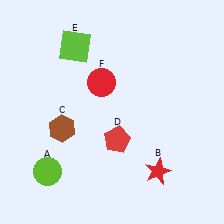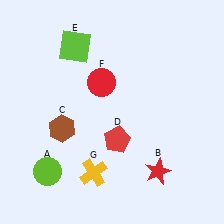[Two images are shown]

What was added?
A yellow cross (G) was added in Image 2.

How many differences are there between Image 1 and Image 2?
There is 1 difference between the two images.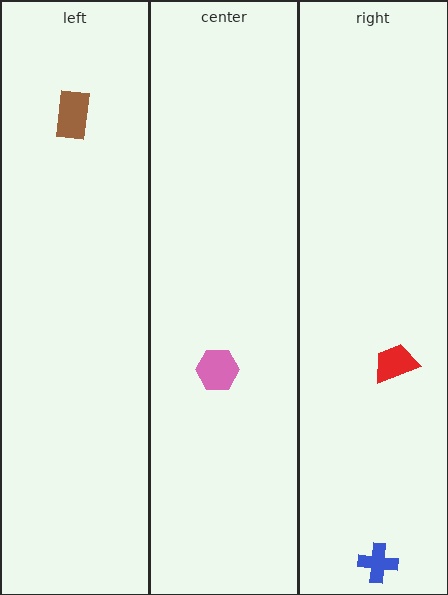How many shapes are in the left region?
1.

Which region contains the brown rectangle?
The left region.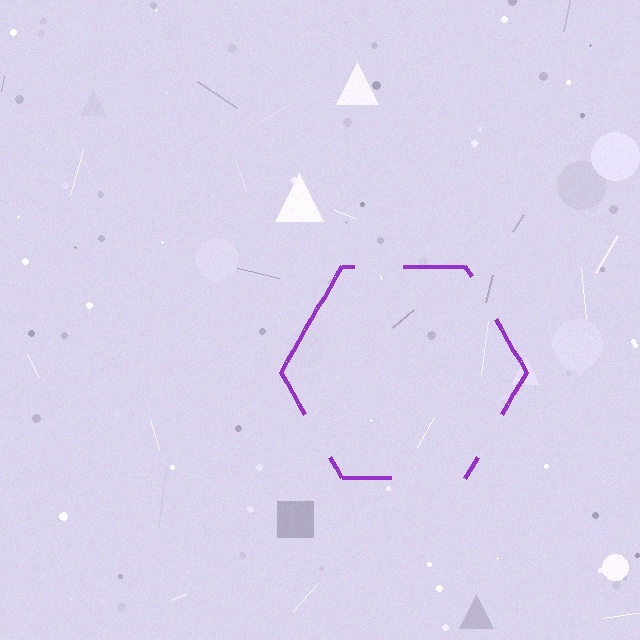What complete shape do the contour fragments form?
The contour fragments form a hexagon.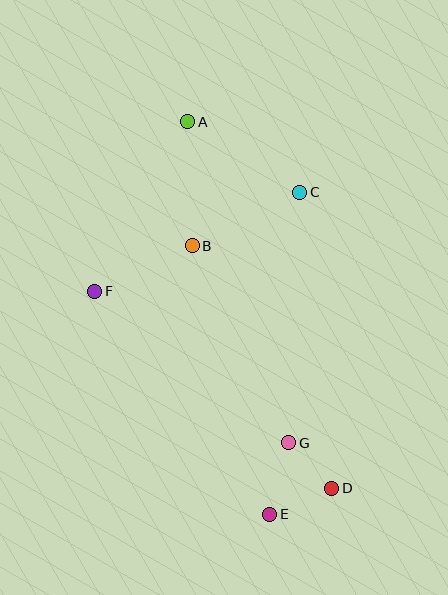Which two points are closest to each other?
Points D and G are closest to each other.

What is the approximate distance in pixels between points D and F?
The distance between D and F is approximately 308 pixels.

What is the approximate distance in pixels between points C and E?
The distance between C and E is approximately 323 pixels.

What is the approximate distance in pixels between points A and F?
The distance between A and F is approximately 193 pixels.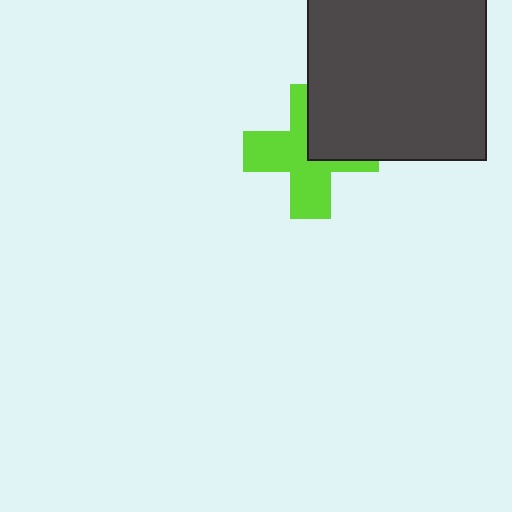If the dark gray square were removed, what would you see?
You would see the complete lime cross.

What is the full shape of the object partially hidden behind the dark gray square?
The partially hidden object is a lime cross.